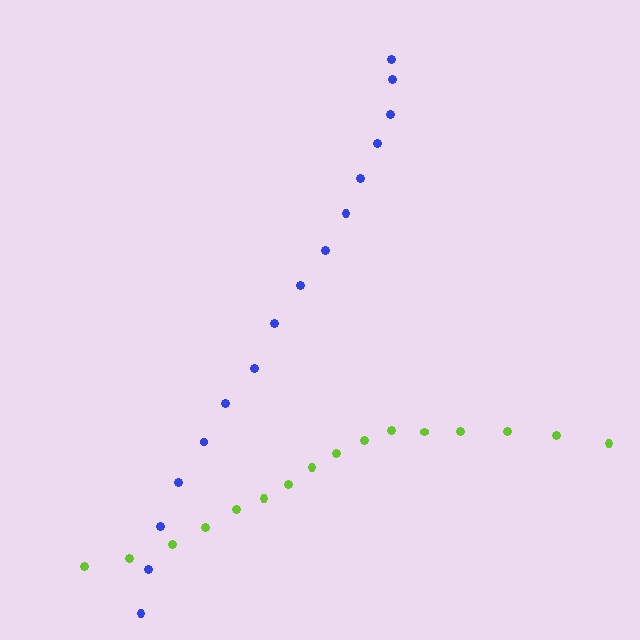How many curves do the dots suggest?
There are 2 distinct paths.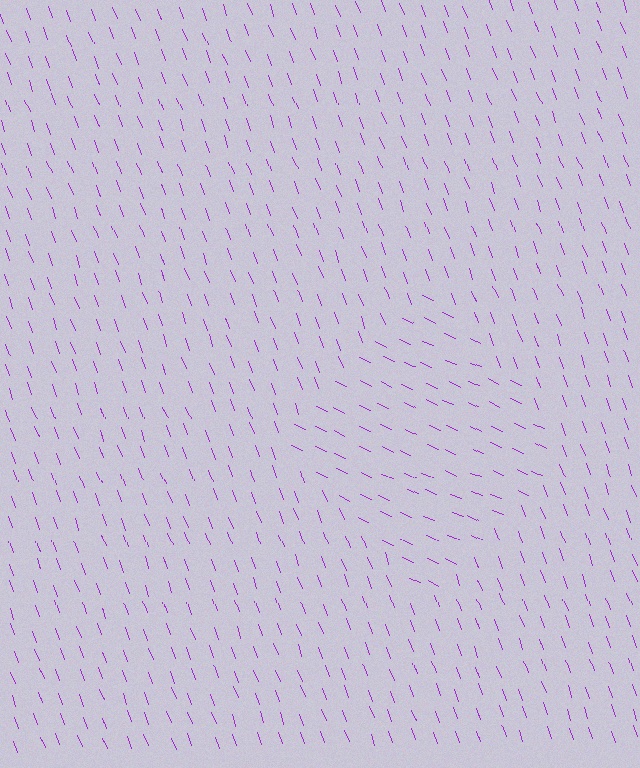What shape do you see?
I see a diamond.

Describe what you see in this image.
The image is filled with small purple line segments. A diamond region in the image has lines oriented differently from the surrounding lines, creating a visible texture boundary.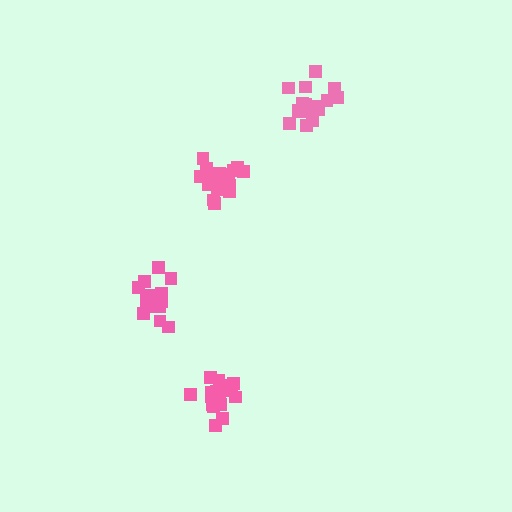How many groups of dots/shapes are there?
There are 4 groups.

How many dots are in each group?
Group 1: 16 dots, Group 2: 17 dots, Group 3: 17 dots, Group 4: 13 dots (63 total).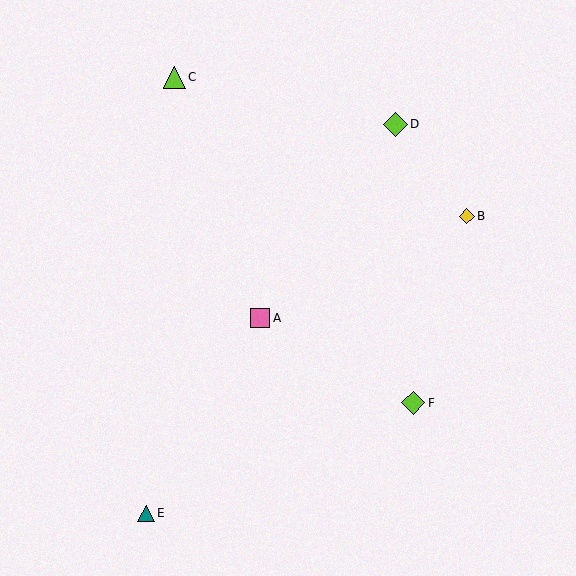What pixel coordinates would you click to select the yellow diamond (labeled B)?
Click at (467, 216) to select the yellow diamond B.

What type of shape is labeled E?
Shape E is a teal triangle.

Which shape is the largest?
The lime diamond (labeled D) is the largest.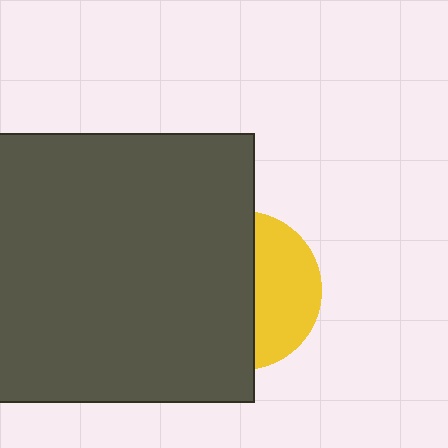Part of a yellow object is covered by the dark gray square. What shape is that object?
It is a circle.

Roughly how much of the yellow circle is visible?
A small part of it is visible (roughly 40%).